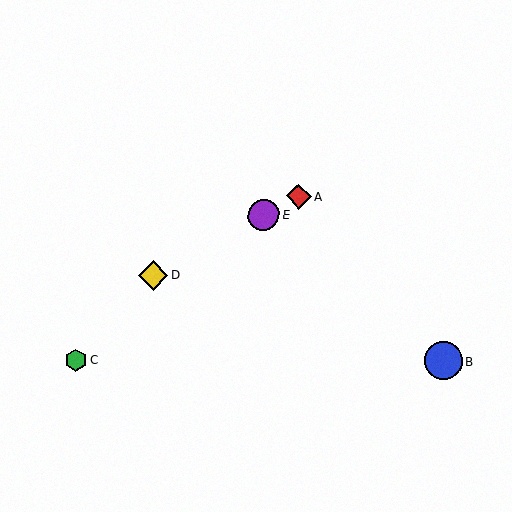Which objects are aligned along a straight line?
Objects A, D, E are aligned along a straight line.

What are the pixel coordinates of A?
Object A is at (299, 196).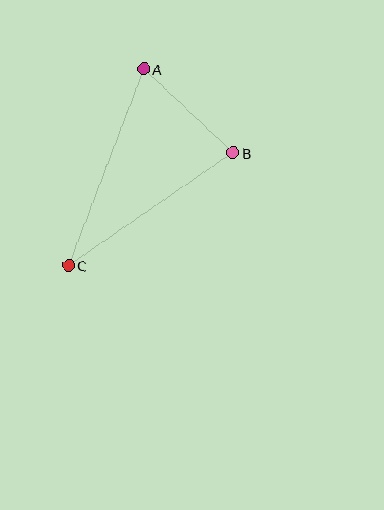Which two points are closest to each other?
Points A and B are closest to each other.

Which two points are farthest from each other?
Points A and C are farthest from each other.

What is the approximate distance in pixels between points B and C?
The distance between B and C is approximately 200 pixels.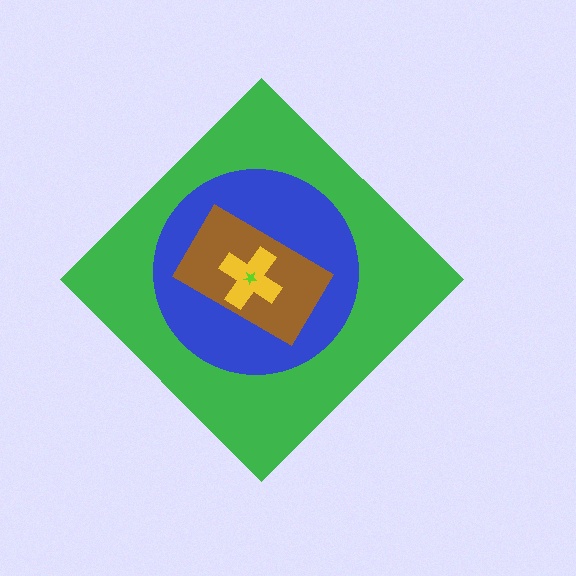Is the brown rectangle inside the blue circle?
Yes.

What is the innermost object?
The lime star.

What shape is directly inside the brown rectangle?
The yellow cross.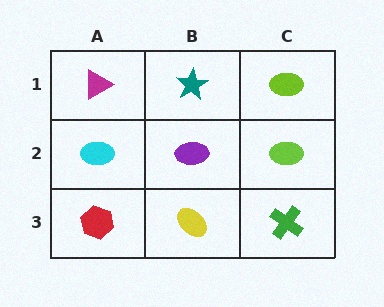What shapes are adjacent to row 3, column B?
A purple ellipse (row 2, column B), a red hexagon (row 3, column A), a green cross (row 3, column C).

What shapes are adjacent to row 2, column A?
A magenta triangle (row 1, column A), a red hexagon (row 3, column A), a purple ellipse (row 2, column B).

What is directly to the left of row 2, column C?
A purple ellipse.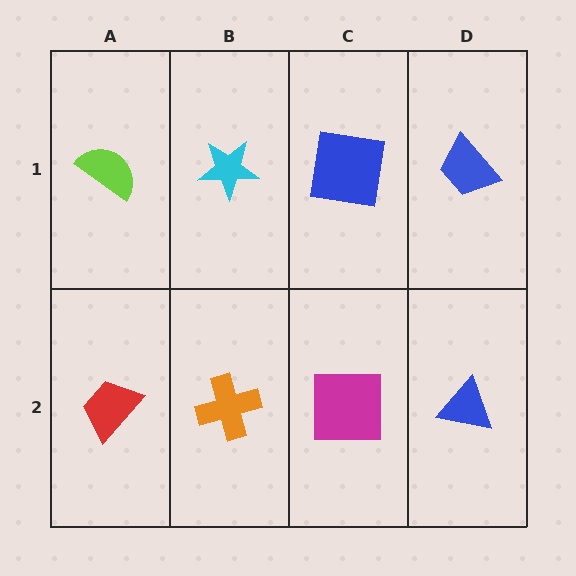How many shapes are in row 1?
4 shapes.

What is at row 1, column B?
A cyan star.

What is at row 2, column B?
An orange cross.